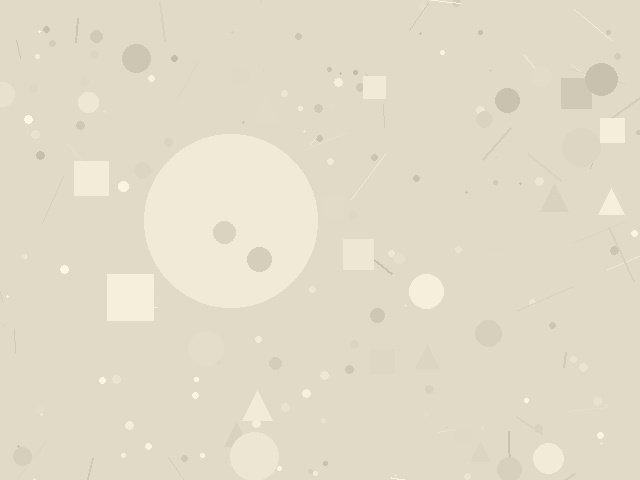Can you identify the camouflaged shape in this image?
The camouflaged shape is a circle.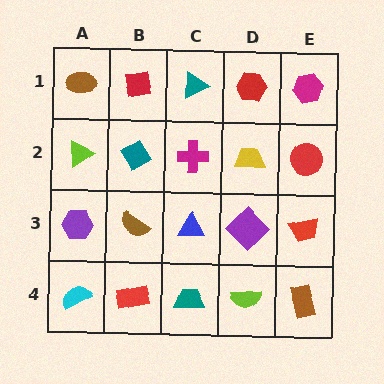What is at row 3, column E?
A red trapezoid.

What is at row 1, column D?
A red hexagon.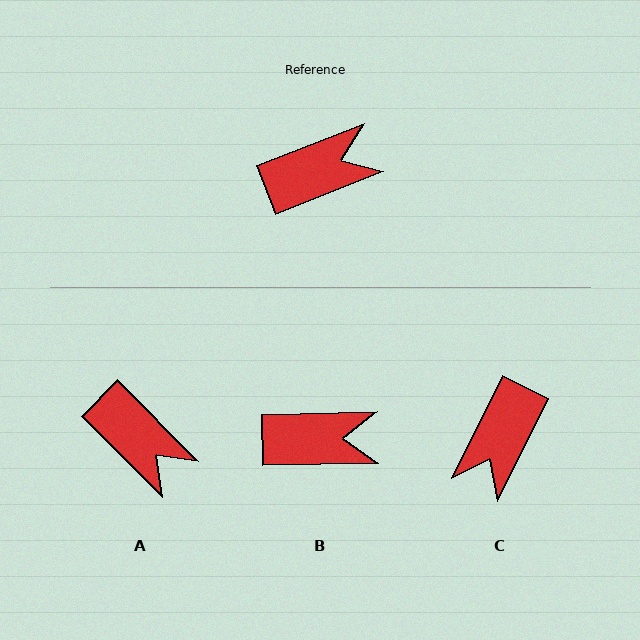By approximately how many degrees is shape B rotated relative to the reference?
Approximately 20 degrees clockwise.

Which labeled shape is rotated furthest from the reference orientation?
C, about 138 degrees away.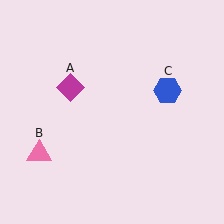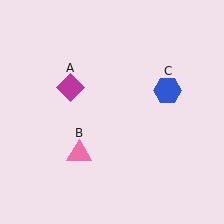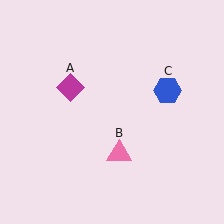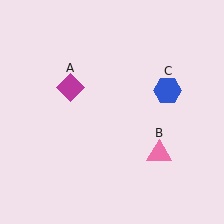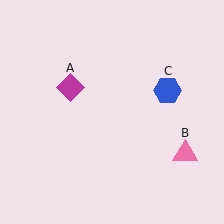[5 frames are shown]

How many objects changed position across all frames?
1 object changed position: pink triangle (object B).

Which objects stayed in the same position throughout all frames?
Magenta diamond (object A) and blue hexagon (object C) remained stationary.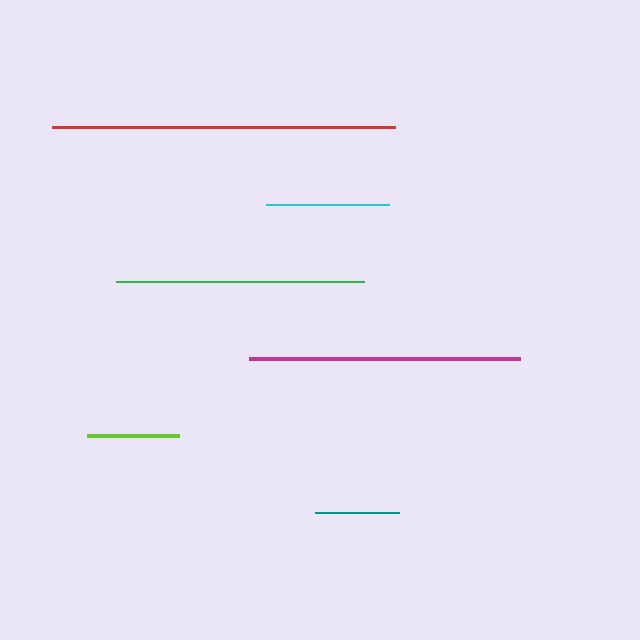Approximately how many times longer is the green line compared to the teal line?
The green line is approximately 2.9 times the length of the teal line.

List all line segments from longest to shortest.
From longest to shortest: red, magenta, green, cyan, lime, teal.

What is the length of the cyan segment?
The cyan segment is approximately 123 pixels long.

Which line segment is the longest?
The red line is the longest at approximately 343 pixels.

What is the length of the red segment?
The red segment is approximately 343 pixels long.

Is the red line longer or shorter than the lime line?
The red line is longer than the lime line.